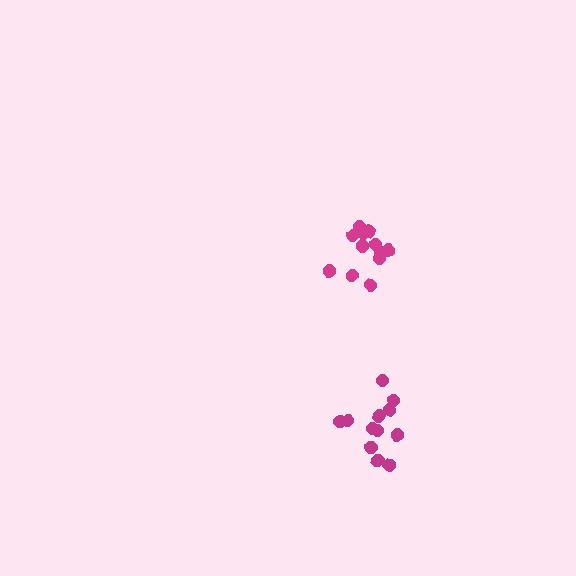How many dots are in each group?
Group 1: 12 dots, Group 2: 12 dots (24 total).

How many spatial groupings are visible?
There are 2 spatial groupings.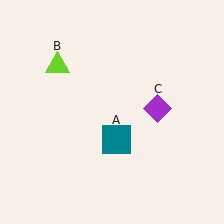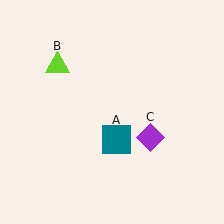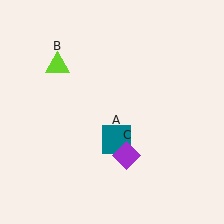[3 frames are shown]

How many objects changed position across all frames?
1 object changed position: purple diamond (object C).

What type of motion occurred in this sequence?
The purple diamond (object C) rotated clockwise around the center of the scene.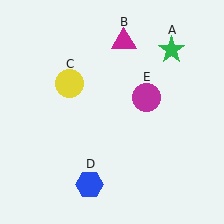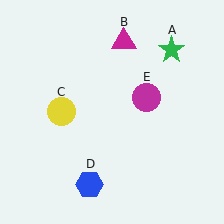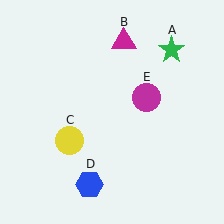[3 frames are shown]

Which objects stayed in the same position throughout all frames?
Green star (object A) and magenta triangle (object B) and blue hexagon (object D) and magenta circle (object E) remained stationary.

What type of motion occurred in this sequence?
The yellow circle (object C) rotated counterclockwise around the center of the scene.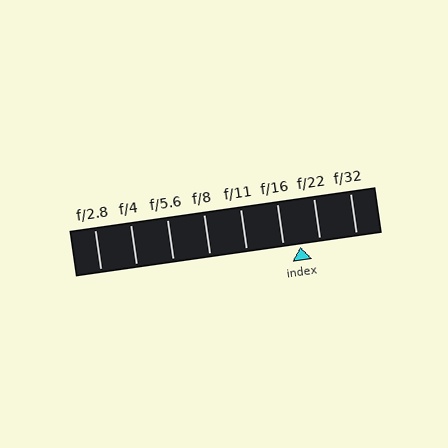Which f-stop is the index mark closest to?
The index mark is closest to f/16.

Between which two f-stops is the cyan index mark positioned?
The index mark is between f/16 and f/22.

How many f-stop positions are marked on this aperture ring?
There are 8 f-stop positions marked.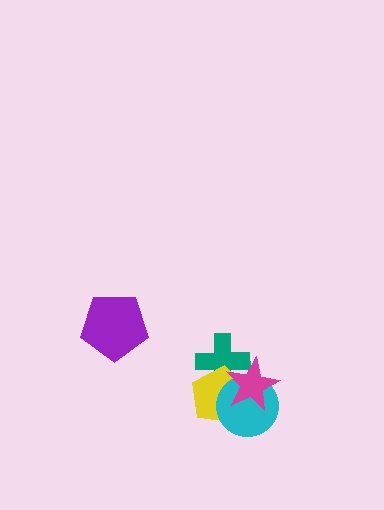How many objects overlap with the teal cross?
3 objects overlap with the teal cross.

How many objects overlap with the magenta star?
3 objects overlap with the magenta star.